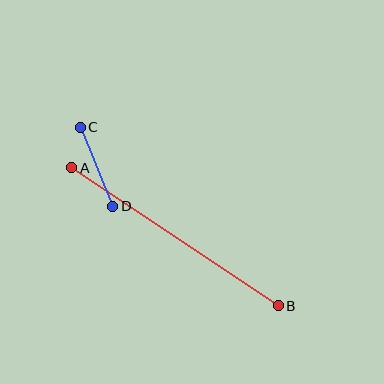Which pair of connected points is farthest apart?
Points A and B are farthest apart.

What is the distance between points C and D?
The distance is approximately 85 pixels.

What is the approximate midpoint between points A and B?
The midpoint is at approximately (175, 237) pixels.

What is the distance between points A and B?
The distance is approximately 248 pixels.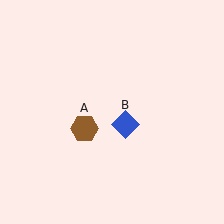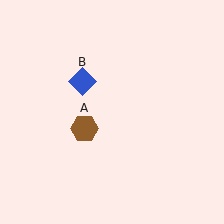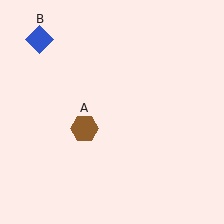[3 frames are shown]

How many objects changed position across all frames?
1 object changed position: blue diamond (object B).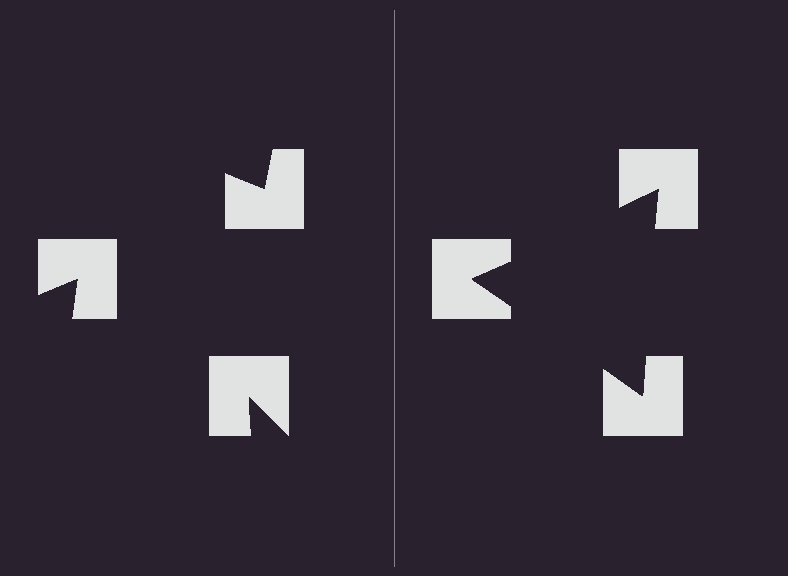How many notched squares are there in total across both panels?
6 — 3 on each side.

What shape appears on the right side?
An illusory triangle.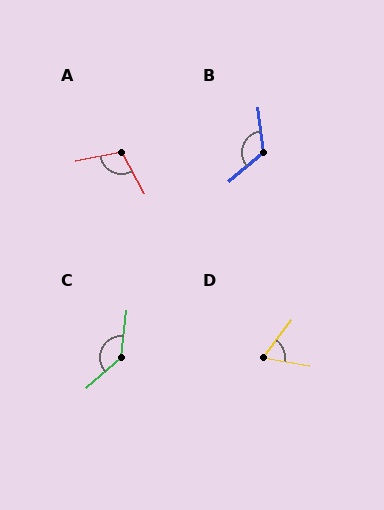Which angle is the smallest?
D, at approximately 63 degrees.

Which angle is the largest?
C, at approximately 138 degrees.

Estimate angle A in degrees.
Approximately 108 degrees.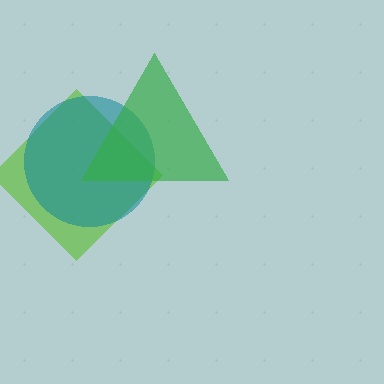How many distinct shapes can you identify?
There are 3 distinct shapes: a lime diamond, a teal circle, a green triangle.